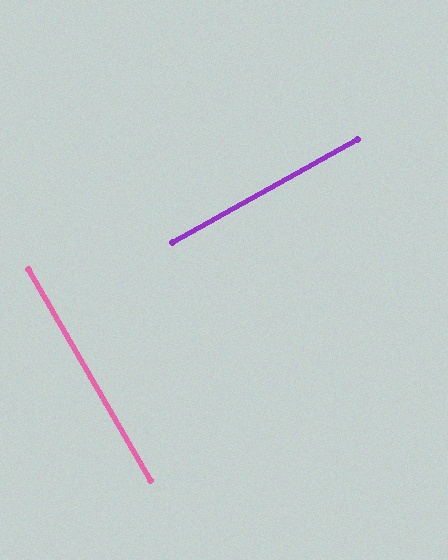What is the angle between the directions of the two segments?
Approximately 89 degrees.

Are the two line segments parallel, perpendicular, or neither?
Perpendicular — they meet at approximately 89°.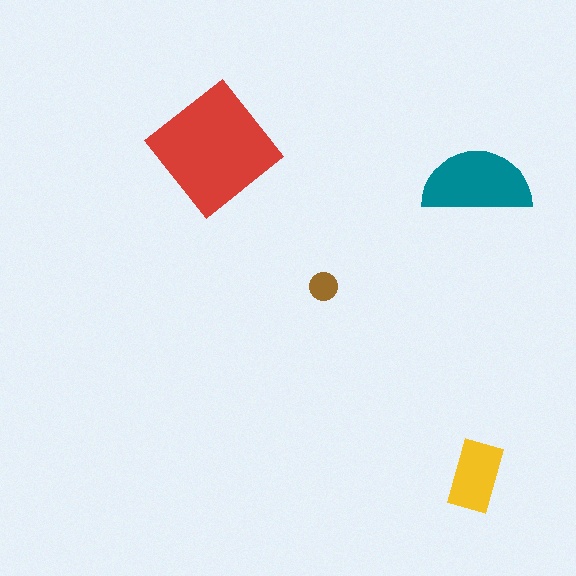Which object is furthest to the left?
The red diamond is leftmost.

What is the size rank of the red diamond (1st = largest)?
1st.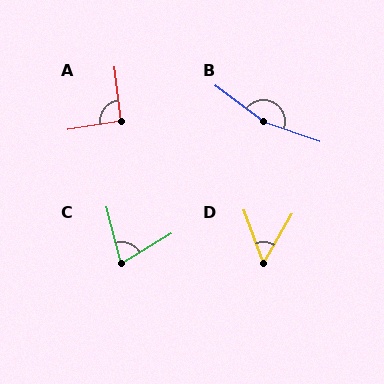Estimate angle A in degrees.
Approximately 93 degrees.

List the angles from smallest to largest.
D (50°), C (73°), A (93°), B (162°).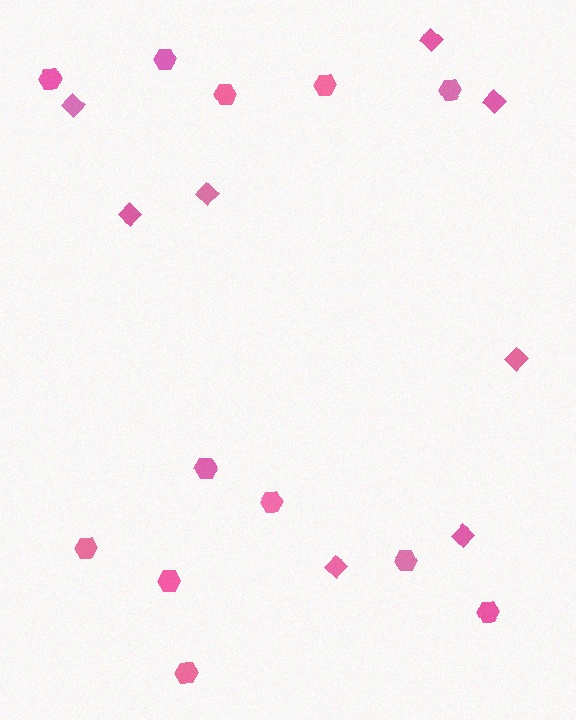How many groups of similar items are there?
There are 2 groups: one group of diamonds (8) and one group of hexagons (12).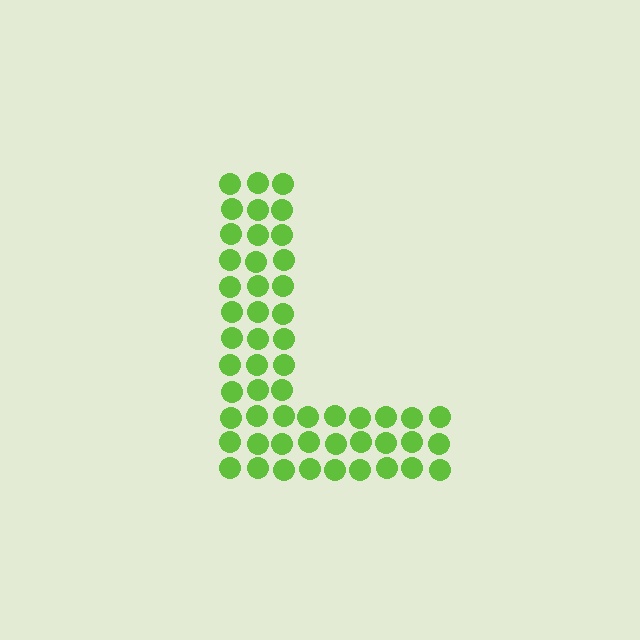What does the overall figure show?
The overall figure shows the letter L.